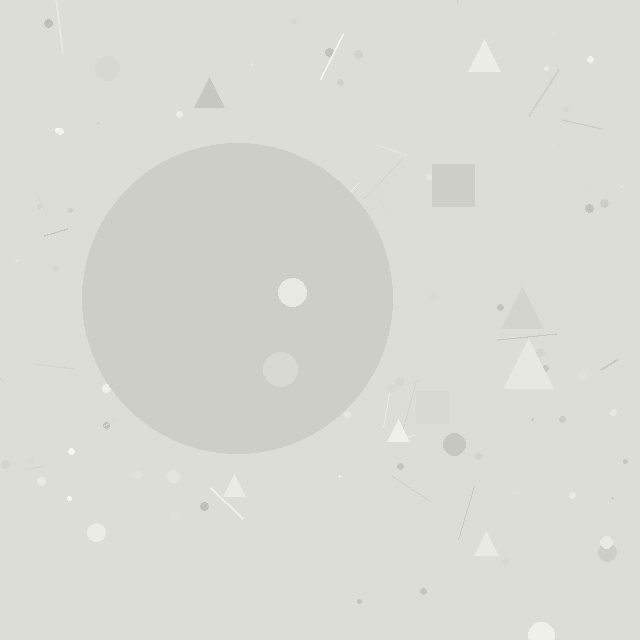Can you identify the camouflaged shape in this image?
The camouflaged shape is a circle.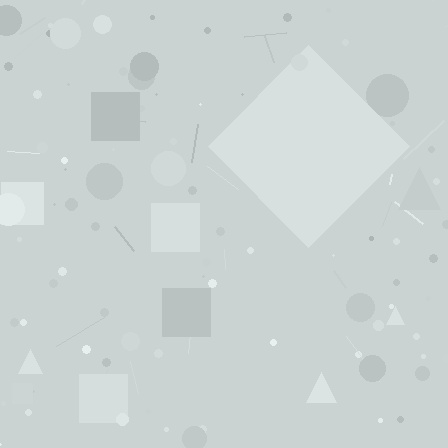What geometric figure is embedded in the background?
A diamond is embedded in the background.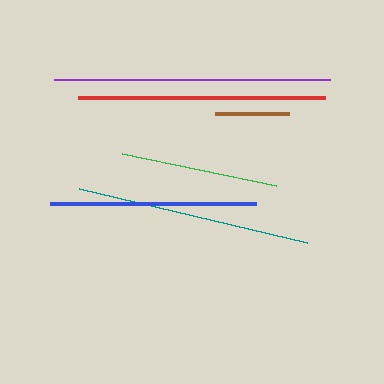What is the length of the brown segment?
The brown segment is approximately 74 pixels long.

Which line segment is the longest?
The purple line is the longest at approximately 276 pixels.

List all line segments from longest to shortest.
From longest to shortest: purple, red, teal, blue, green, brown.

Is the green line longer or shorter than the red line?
The red line is longer than the green line.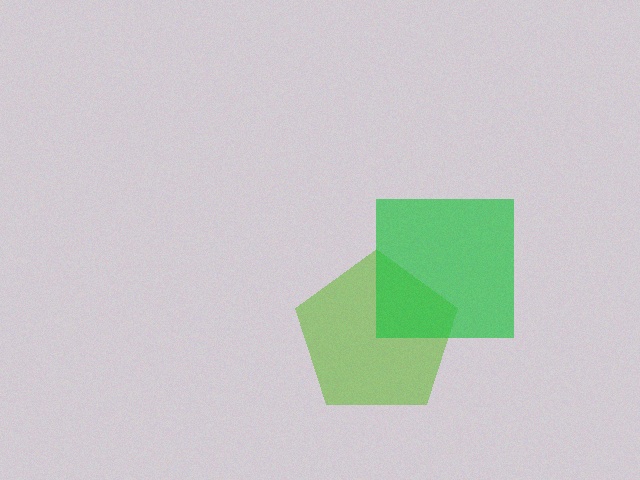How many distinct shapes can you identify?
There are 2 distinct shapes: a lime pentagon, a green square.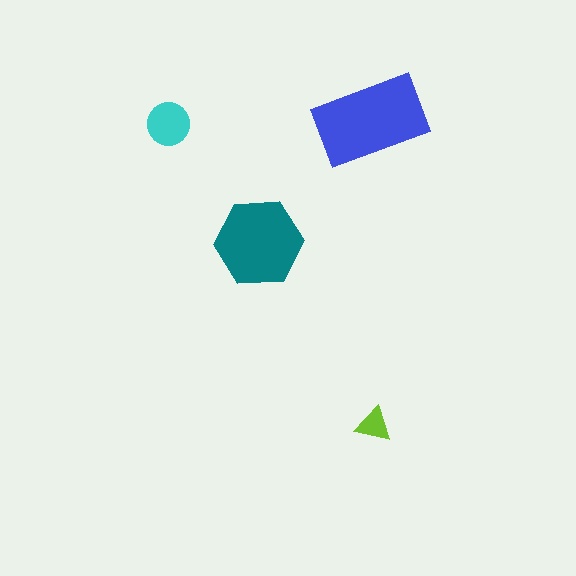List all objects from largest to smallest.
The blue rectangle, the teal hexagon, the cyan circle, the lime triangle.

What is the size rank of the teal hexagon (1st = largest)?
2nd.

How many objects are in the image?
There are 4 objects in the image.